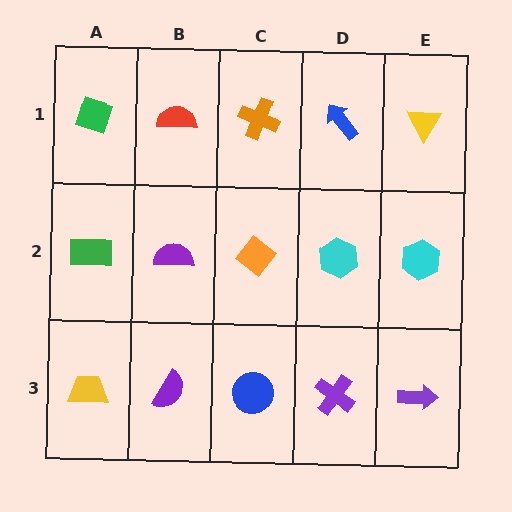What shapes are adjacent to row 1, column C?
An orange diamond (row 2, column C), a red semicircle (row 1, column B), a blue arrow (row 1, column D).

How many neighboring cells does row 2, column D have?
4.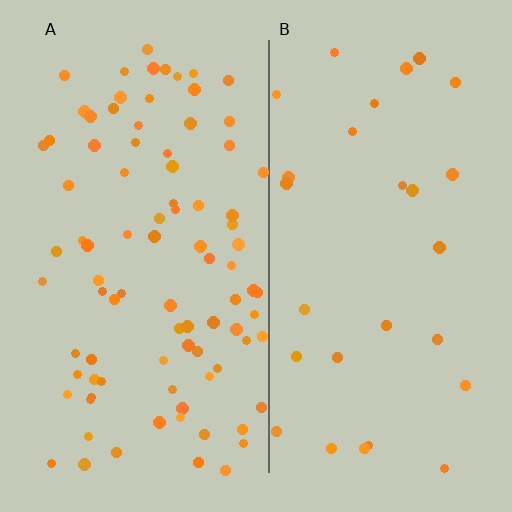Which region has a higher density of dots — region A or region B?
A (the left).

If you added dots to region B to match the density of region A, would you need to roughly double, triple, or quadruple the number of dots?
Approximately triple.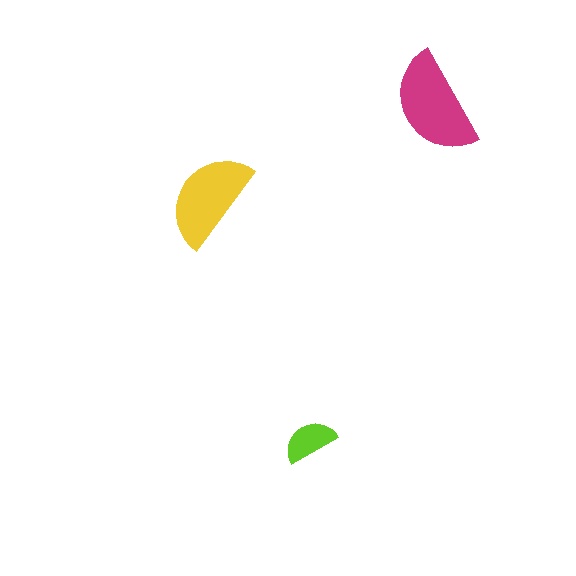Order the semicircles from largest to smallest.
the magenta one, the yellow one, the lime one.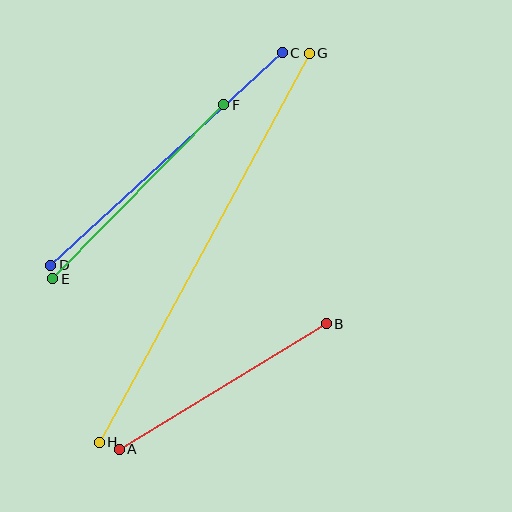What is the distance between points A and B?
The distance is approximately 242 pixels.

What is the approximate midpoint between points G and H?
The midpoint is at approximately (204, 248) pixels.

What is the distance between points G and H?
The distance is approximately 442 pixels.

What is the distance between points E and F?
The distance is approximately 244 pixels.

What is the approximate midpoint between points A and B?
The midpoint is at approximately (223, 387) pixels.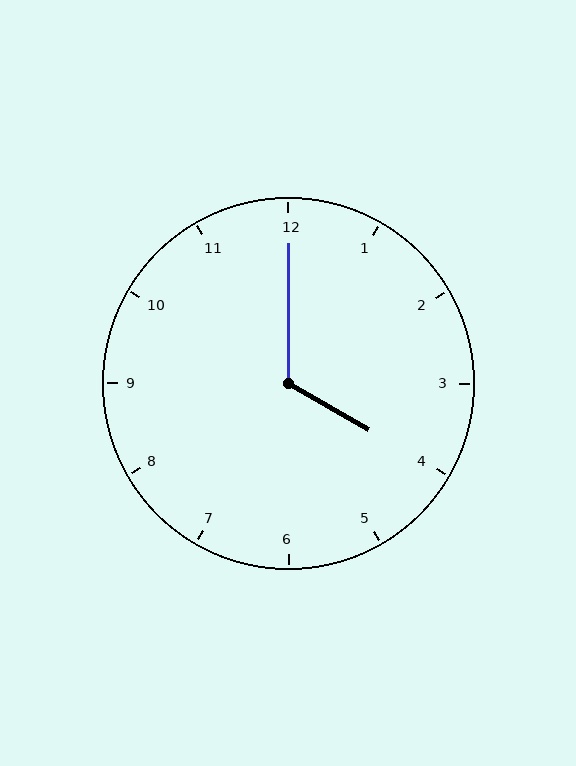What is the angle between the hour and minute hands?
Approximately 120 degrees.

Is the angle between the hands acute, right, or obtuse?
It is obtuse.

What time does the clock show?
4:00.